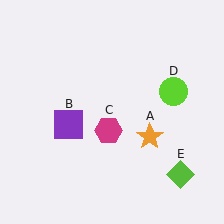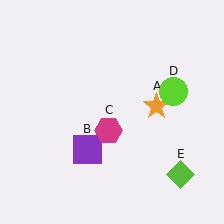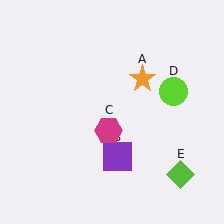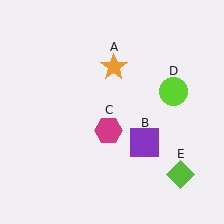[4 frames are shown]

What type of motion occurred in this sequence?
The orange star (object A), purple square (object B) rotated counterclockwise around the center of the scene.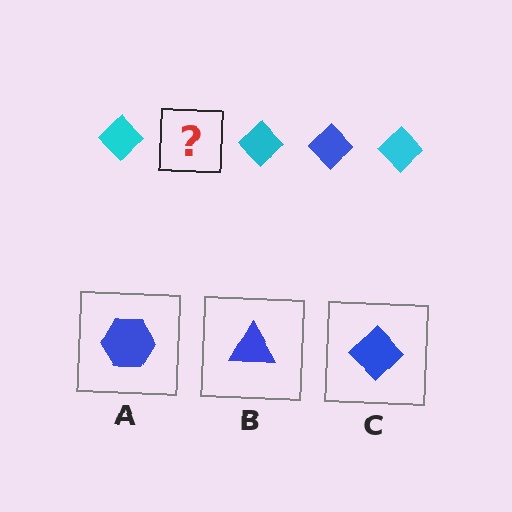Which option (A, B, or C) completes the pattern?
C.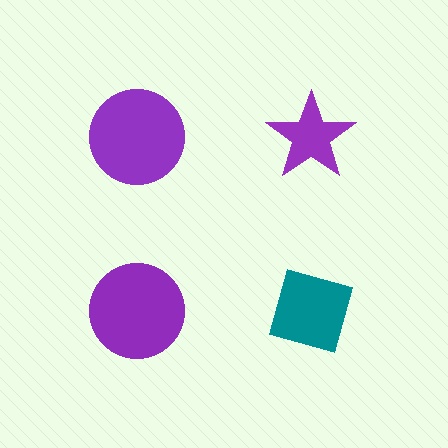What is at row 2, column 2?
A teal diamond.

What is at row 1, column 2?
A purple star.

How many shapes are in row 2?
2 shapes.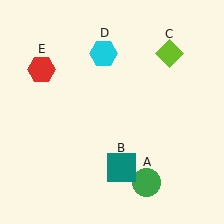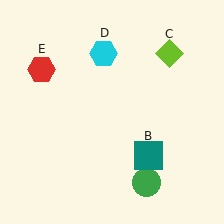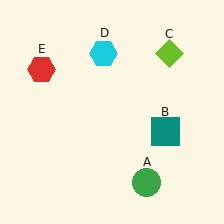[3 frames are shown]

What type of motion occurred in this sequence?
The teal square (object B) rotated counterclockwise around the center of the scene.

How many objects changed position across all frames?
1 object changed position: teal square (object B).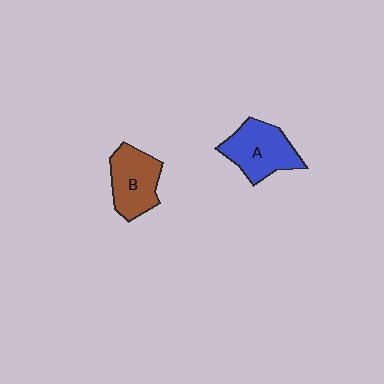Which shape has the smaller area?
Shape B (brown).